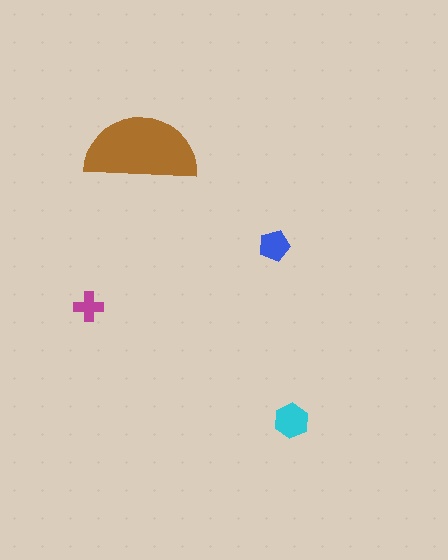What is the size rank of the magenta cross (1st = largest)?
4th.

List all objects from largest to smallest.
The brown semicircle, the cyan hexagon, the blue pentagon, the magenta cross.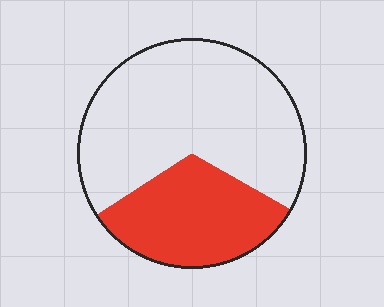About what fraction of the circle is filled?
About one third (1/3).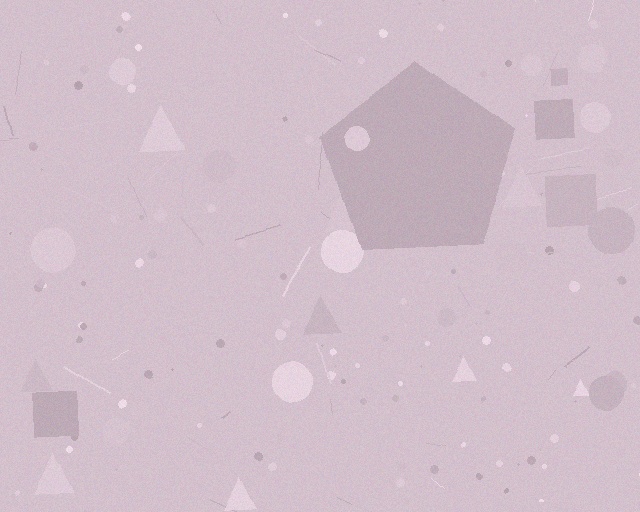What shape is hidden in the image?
A pentagon is hidden in the image.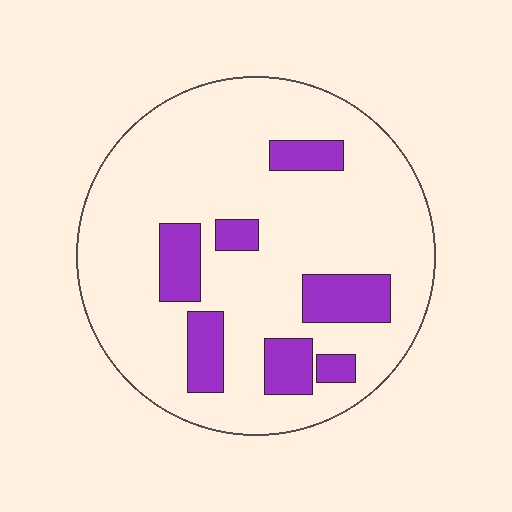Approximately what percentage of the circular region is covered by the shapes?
Approximately 20%.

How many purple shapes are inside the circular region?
7.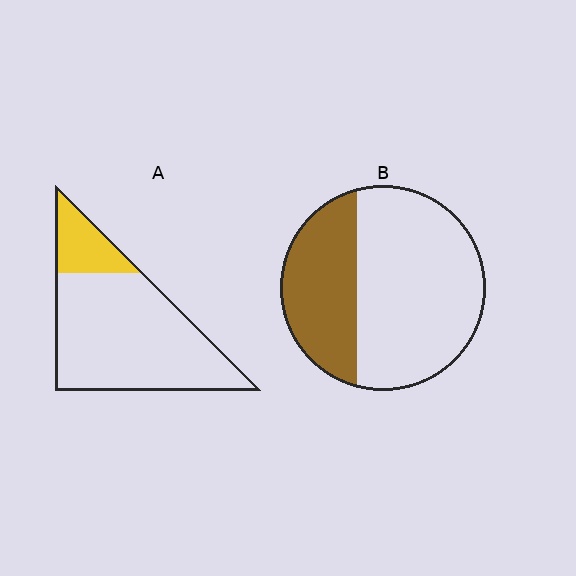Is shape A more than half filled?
No.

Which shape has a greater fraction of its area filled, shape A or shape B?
Shape B.